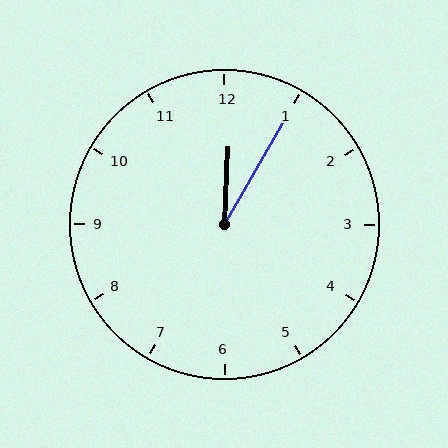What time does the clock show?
12:05.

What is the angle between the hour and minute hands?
Approximately 28 degrees.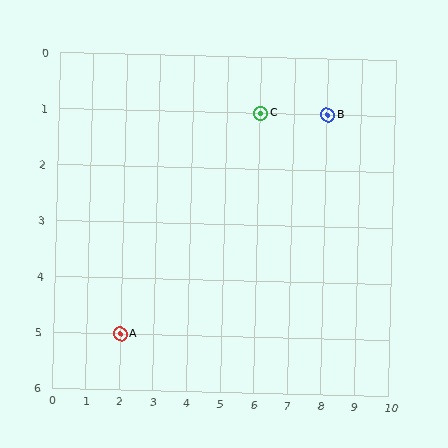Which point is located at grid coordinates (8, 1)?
Point B is at (8, 1).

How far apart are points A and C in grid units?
Points A and C are 4 columns and 4 rows apart (about 5.7 grid units diagonally).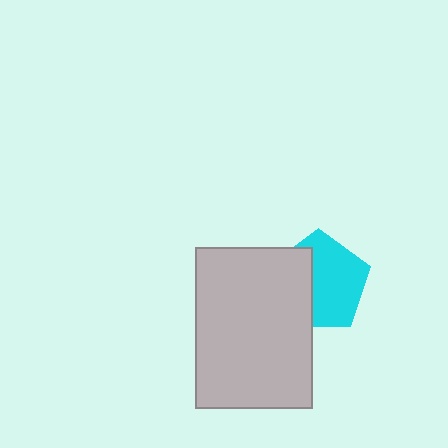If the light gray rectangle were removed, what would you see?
You would see the complete cyan pentagon.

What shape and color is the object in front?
The object in front is a light gray rectangle.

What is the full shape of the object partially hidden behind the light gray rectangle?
The partially hidden object is a cyan pentagon.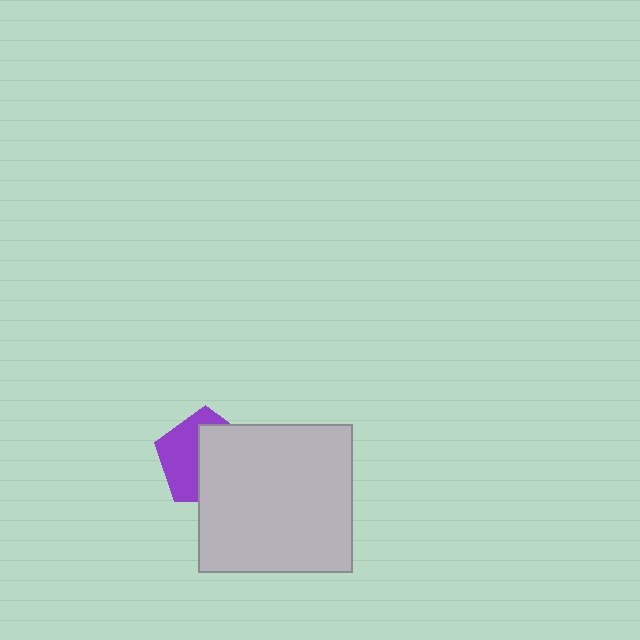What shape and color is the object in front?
The object in front is a light gray rectangle.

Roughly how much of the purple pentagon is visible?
A small part of it is visible (roughly 45%).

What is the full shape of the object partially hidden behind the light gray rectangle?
The partially hidden object is a purple pentagon.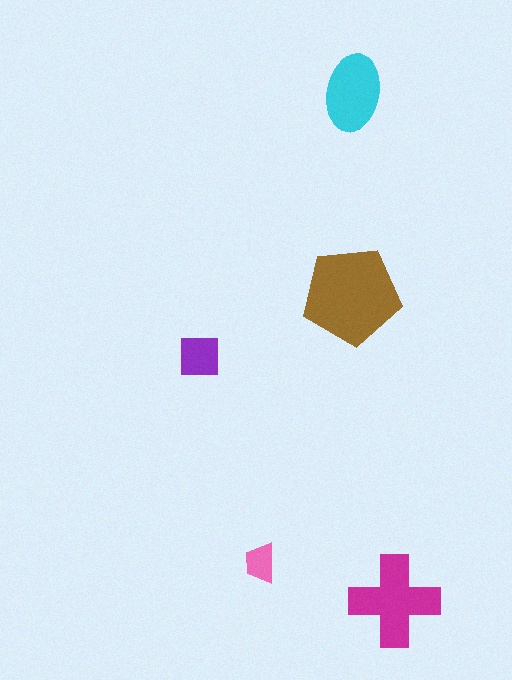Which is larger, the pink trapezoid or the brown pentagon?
The brown pentagon.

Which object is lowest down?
The magenta cross is bottommost.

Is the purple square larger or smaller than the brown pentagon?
Smaller.